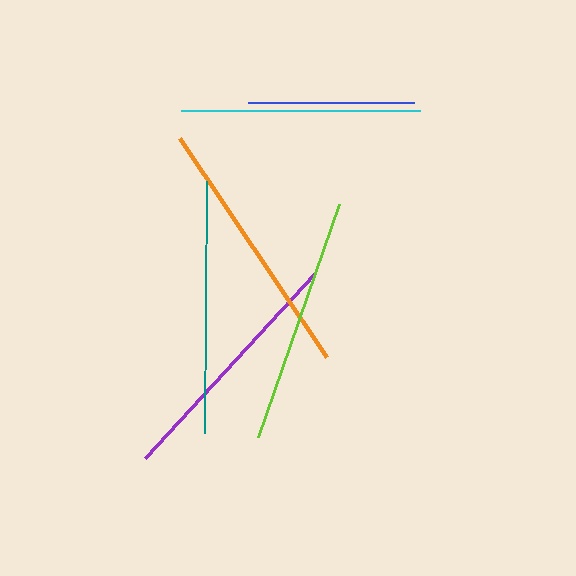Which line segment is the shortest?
The blue line is the shortest at approximately 166 pixels.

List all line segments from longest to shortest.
From longest to shortest: orange, teal, purple, lime, cyan, blue.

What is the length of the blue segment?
The blue segment is approximately 166 pixels long.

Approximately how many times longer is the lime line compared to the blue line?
The lime line is approximately 1.5 times the length of the blue line.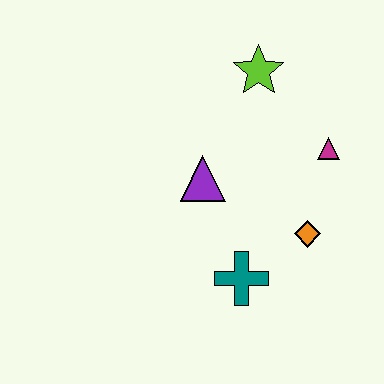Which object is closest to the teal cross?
The orange diamond is closest to the teal cross.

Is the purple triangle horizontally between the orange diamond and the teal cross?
No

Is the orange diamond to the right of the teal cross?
Yes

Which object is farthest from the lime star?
The teal cross is farthest from the lime star.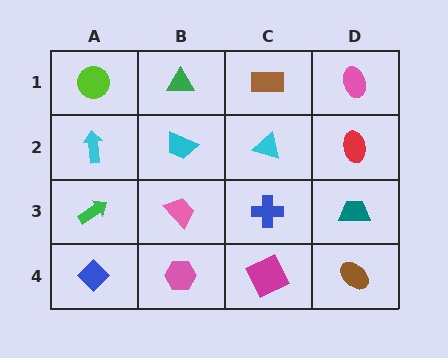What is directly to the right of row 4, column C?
A brown ellipse.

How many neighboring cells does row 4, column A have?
2.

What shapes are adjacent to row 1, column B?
A cyan trapezoid (row 2, column B), a lime circle (row 1, column A), a brown rectangle (row 1, column C).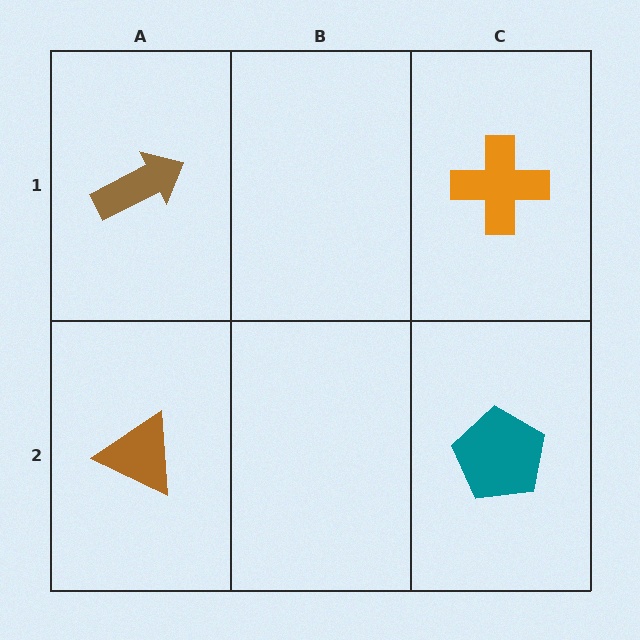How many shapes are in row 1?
2 shapes.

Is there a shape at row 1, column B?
No, that cell is empty.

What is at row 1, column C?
An orange cross.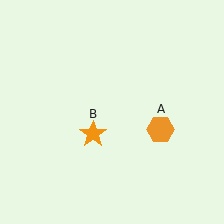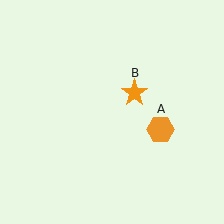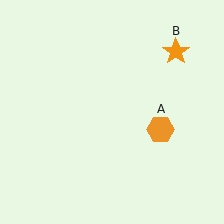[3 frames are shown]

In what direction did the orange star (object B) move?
The orange star (object B) moved up and to the right.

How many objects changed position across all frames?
1 object changed position: orange star (object B).